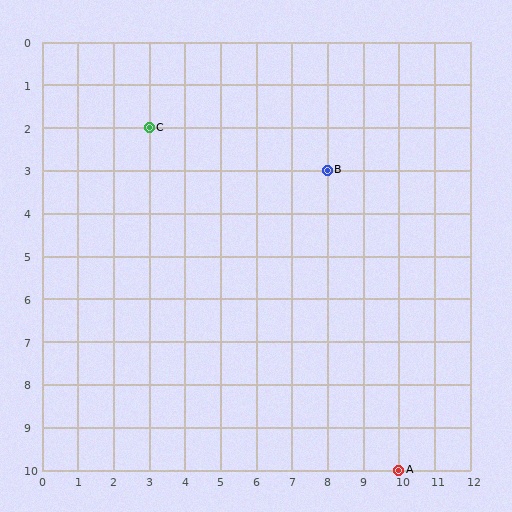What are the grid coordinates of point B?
Point B is at grid coordinates (8, 3).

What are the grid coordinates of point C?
Point C is at grid coordinates (3, 2).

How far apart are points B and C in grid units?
Points B and C are 5 columns and 1 row apart (about 5.1 grid units diagonally).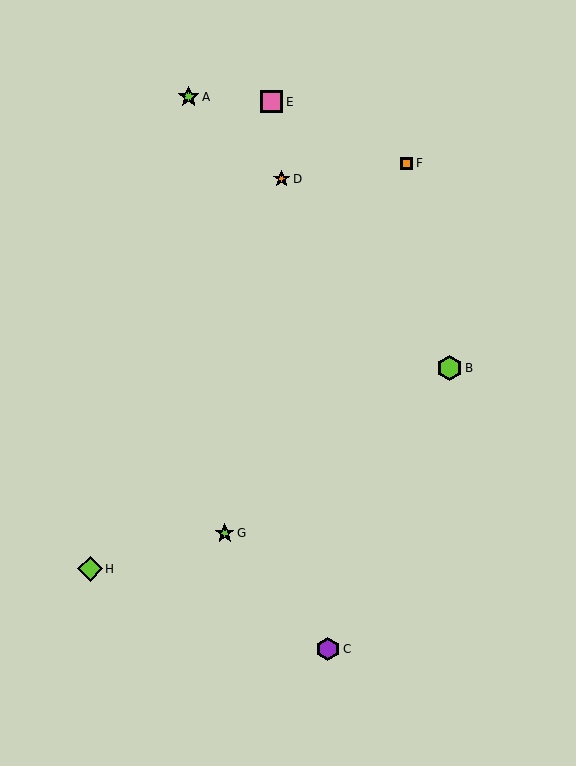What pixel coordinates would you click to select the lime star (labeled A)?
Click at (189, 97) to select the lime star A.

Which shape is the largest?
The lime hexagon (labeled B) is the largest.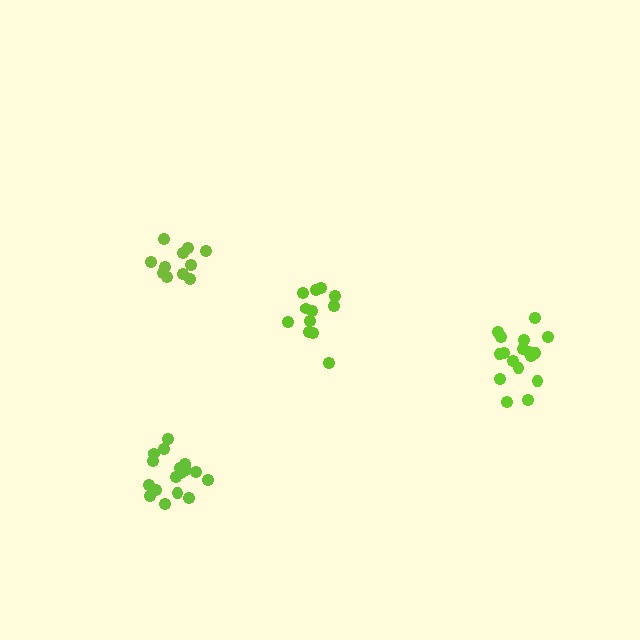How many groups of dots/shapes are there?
There are 4 groups.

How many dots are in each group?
Group 1: 12 dots, Group 2: 11 dots, Group 3: 17 dots, Group 4: 17 dots (57 total).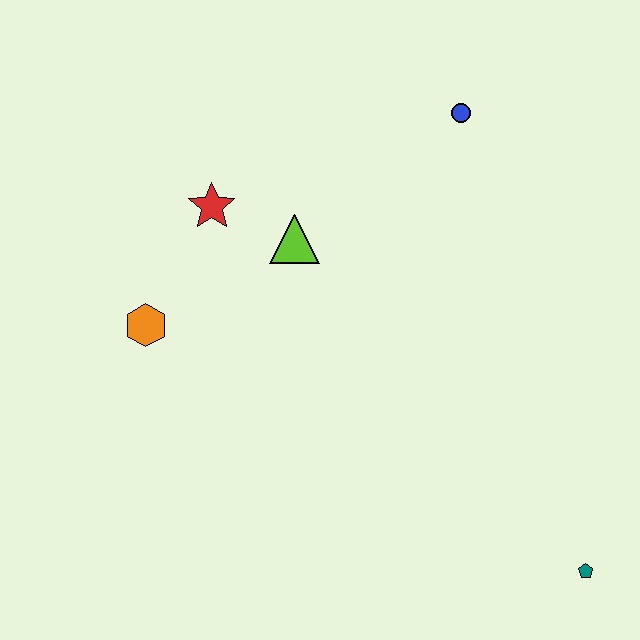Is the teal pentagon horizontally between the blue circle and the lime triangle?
No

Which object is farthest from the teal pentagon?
The red star is farthest from the teal pentagon.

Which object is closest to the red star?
The lime triangle is closest to the red star.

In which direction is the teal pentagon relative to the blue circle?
The teal pentagon is below the blue circle.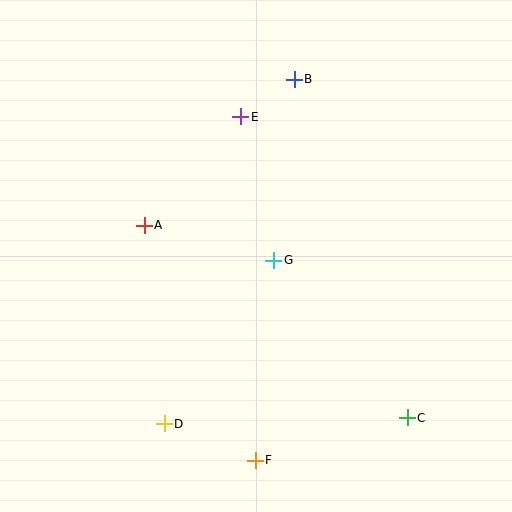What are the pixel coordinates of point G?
Point G is at (274, 260).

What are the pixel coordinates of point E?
Point E is at (241, 117).